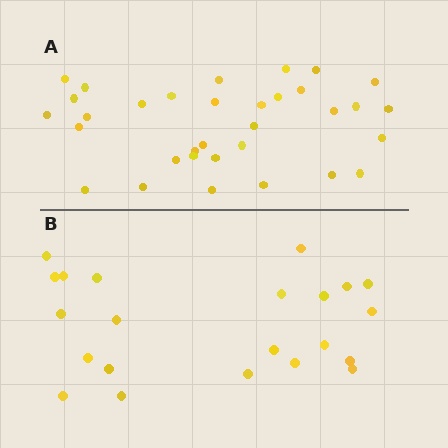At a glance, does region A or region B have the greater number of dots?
Region A (the top region) has more dots.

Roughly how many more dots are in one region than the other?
Region A has roughly 12 or so more dots than region B.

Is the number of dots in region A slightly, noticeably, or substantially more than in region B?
Region A has substantially more. The ratio is roughly 1.5 to 1.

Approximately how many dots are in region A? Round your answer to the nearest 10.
About 30 dots. (The exact count is 33, which rounds to 30.)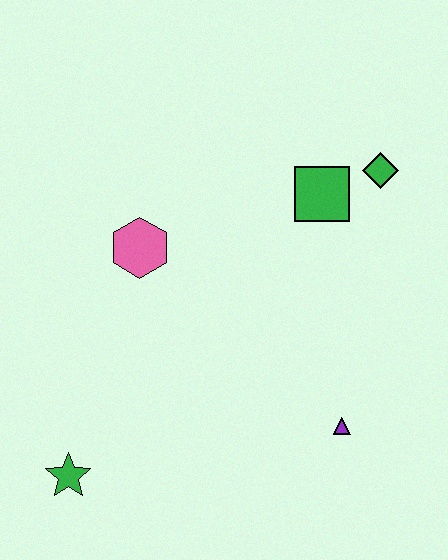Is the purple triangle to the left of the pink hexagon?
No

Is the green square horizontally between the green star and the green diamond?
Yes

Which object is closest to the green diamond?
The green square is closest to the green diamond.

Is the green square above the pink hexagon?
Yes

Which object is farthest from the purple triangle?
The green star is farthest from the purple triangle.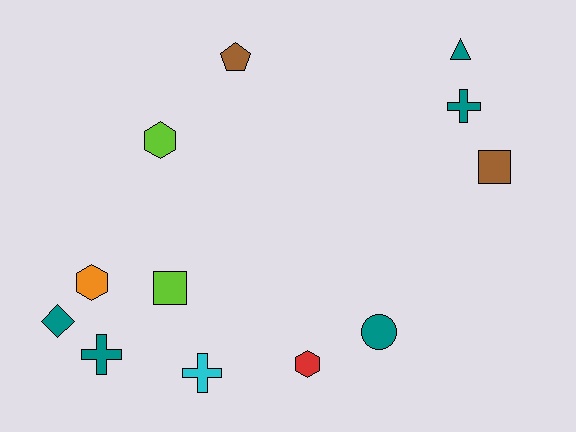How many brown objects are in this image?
There are 2 brown objects.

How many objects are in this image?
There are 12 objects.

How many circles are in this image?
There is 1 circle.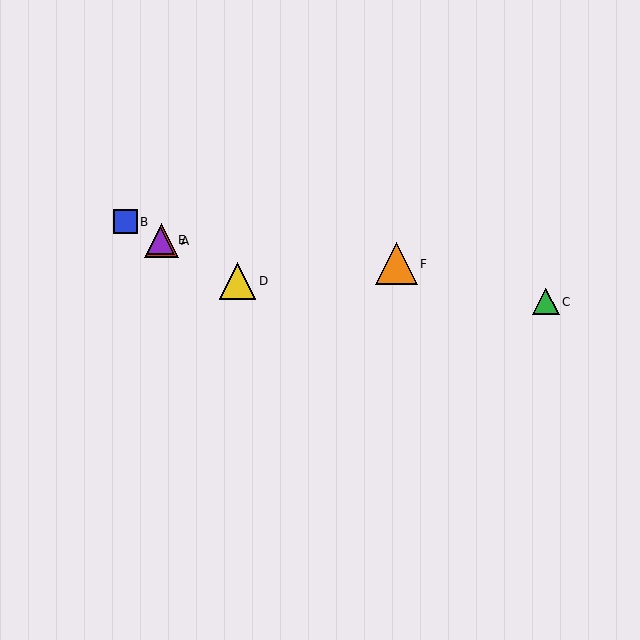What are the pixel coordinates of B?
Object B is at (125, 222).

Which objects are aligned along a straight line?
Objects A, B, D, E are aligned along a straight line.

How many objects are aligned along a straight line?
4 objects (A, B, D, E) are aligned along a straight line.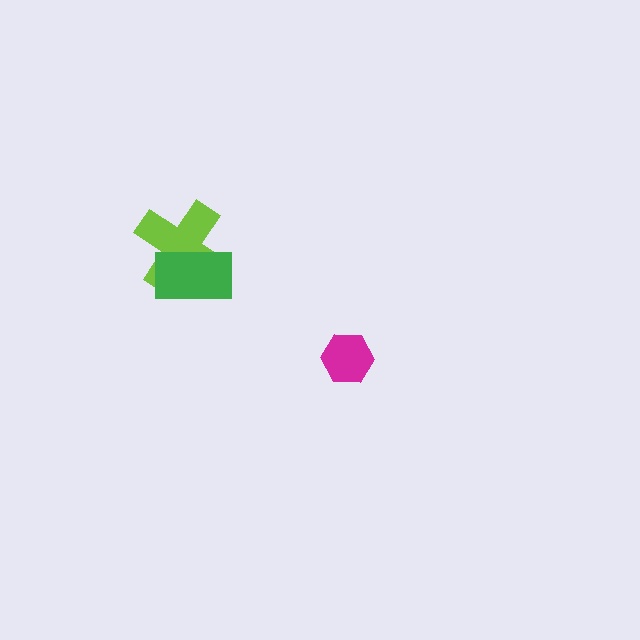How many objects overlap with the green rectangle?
1 object overlaps with the green rectangle.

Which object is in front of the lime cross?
The green rectangle is in front of the lime cross.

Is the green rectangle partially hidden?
No, no other shape covers it.